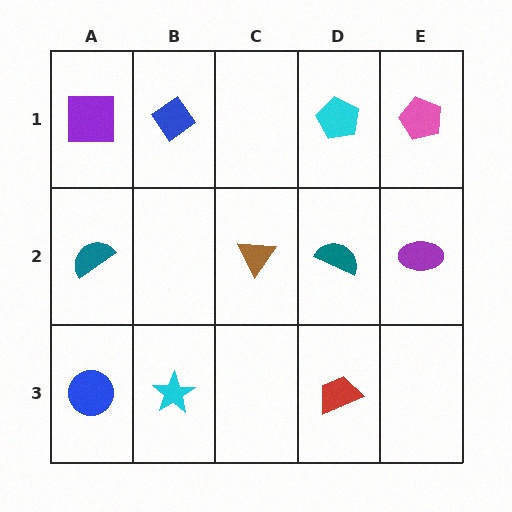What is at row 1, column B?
A blue diamond.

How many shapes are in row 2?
4 shapes.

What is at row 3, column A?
A blue circle.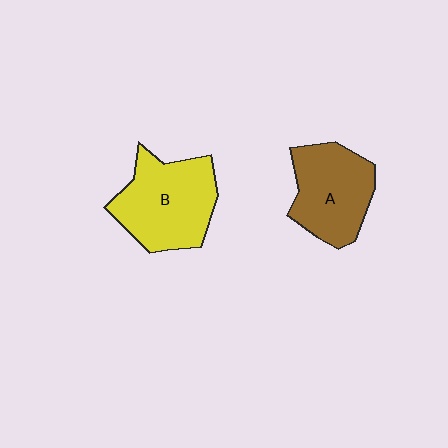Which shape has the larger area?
Shape B (yellow).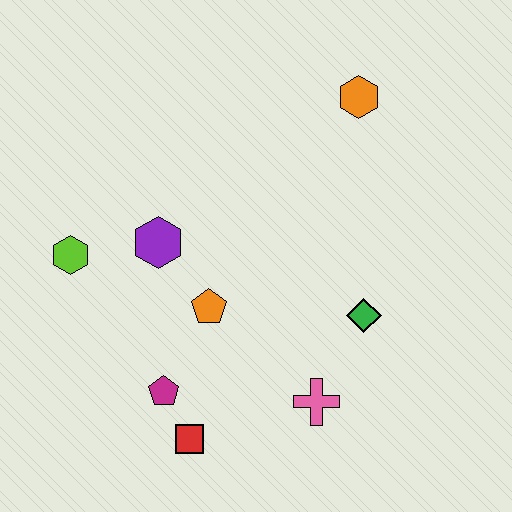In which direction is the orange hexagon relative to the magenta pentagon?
The orange hexagon is above the magenta pentagon.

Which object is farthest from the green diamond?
The lime hexagon is farthest from the green diamond.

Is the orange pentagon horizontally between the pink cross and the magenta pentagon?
Yes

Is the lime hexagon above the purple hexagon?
No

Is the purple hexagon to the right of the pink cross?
No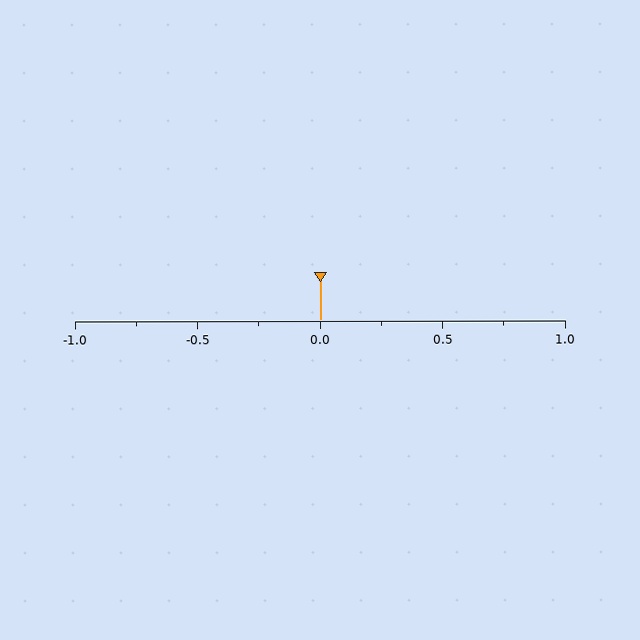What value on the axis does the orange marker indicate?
The marker indicates approximately 0.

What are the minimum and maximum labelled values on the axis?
The axis runs from -1.0 to 1.0.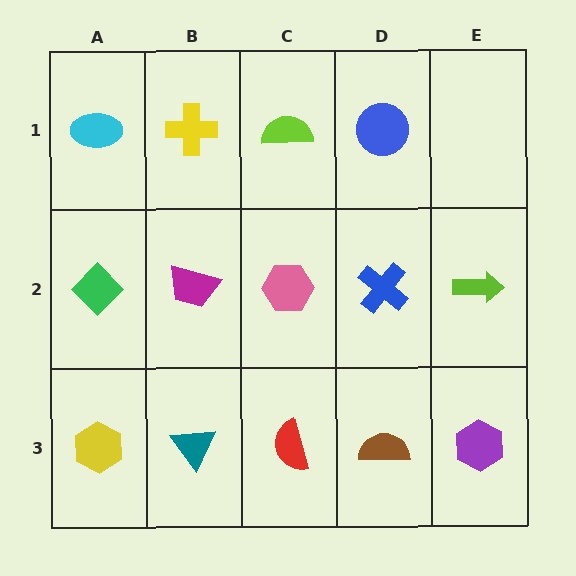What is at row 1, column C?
A lime semicircle.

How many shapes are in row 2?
5 shapes.